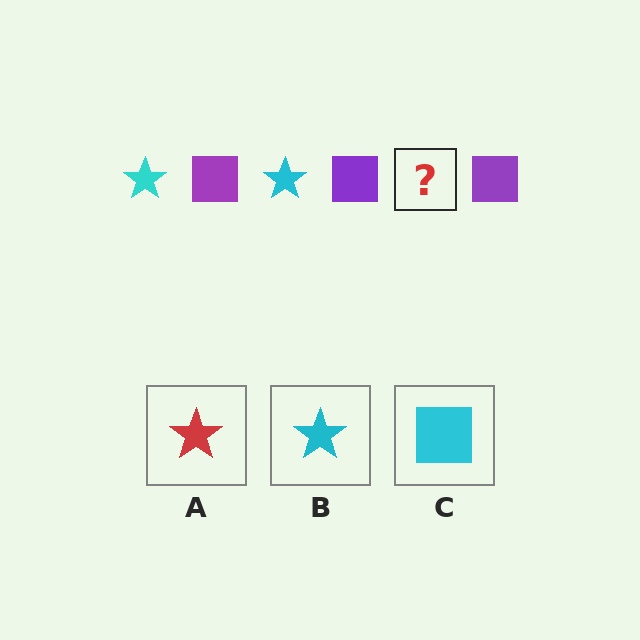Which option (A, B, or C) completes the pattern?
B.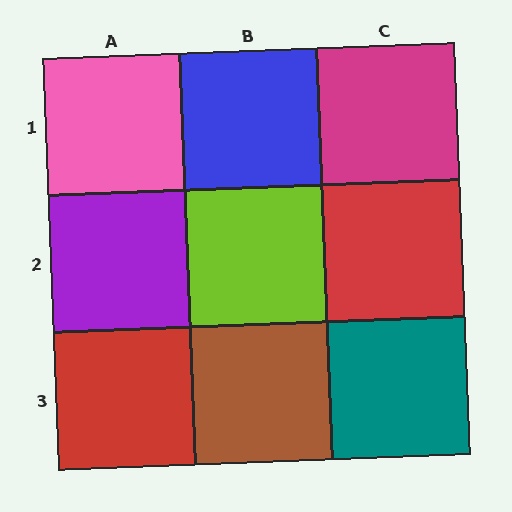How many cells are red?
2 cells are red.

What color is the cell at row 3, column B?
Brown.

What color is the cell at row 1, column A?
Pink.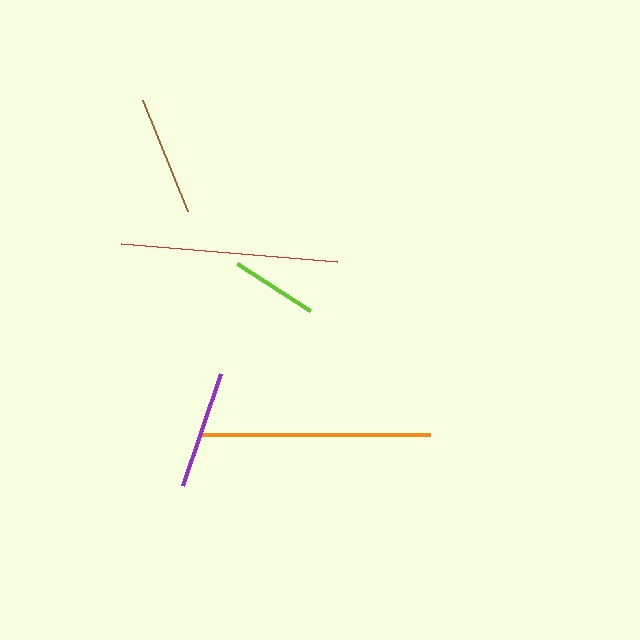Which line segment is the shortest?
The lime line is the shortest at approximately 87 pixels.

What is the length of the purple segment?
The purple segment is approximately 118 pixels long.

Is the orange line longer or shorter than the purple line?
The orange line is longer than the purple line.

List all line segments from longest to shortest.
From longest to shortest: orange, red, brown, purple, lime.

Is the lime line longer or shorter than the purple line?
The purple line is longer than the lime line.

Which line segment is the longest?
The orange line is the longest at approximately 229 pixels.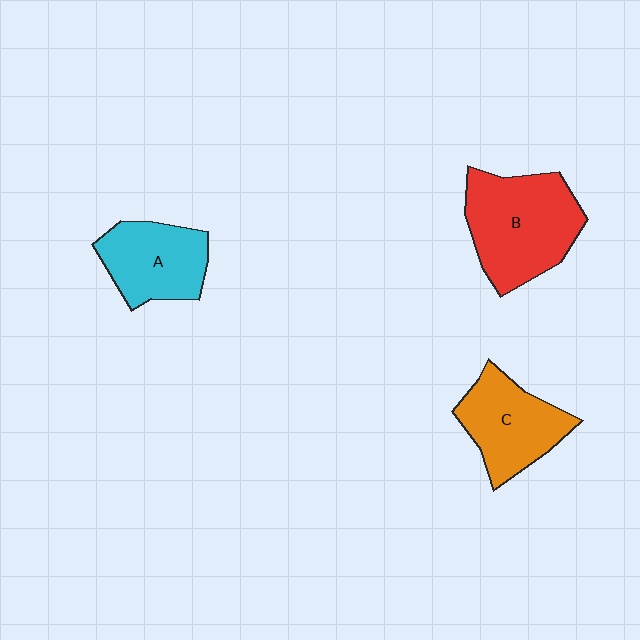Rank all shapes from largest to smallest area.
From largest to smallest: B (red), C (orange), A (cyan).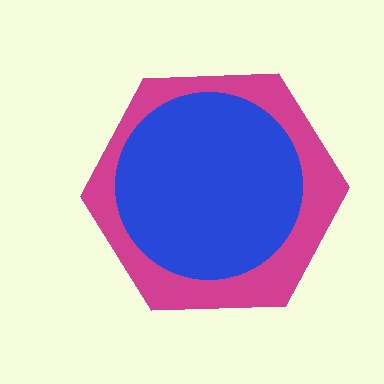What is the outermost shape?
The magenta hexagon.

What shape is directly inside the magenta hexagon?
The blue circle.